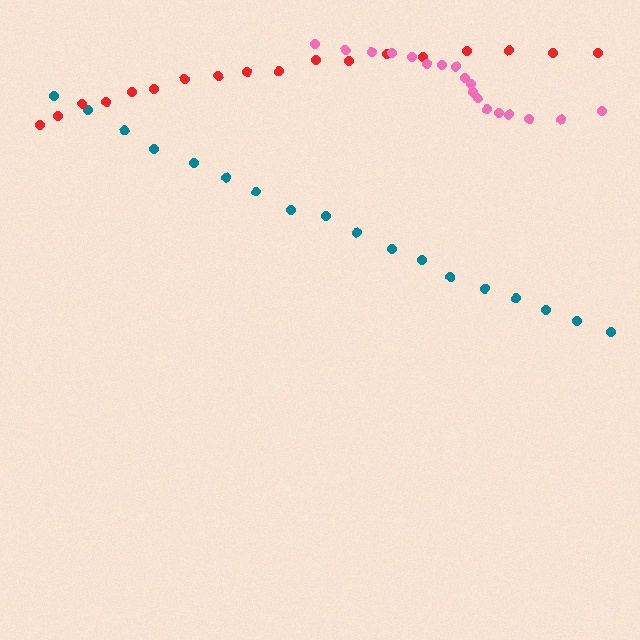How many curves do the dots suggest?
There are 3 distinct paths.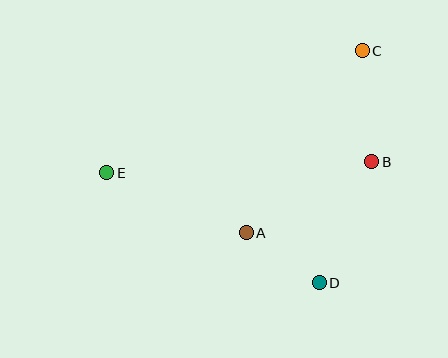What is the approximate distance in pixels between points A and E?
The distance between A and E is approximately 152 pixels.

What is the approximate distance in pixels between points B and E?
The distance between B and E is approximately 265 pixels.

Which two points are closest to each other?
Points A and D are closest to each other.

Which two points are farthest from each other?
Points C and E are farthest from each other.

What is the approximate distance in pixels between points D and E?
The distance between D and E is approximately 239 pixels.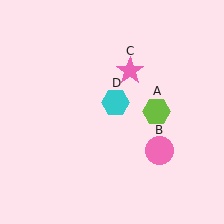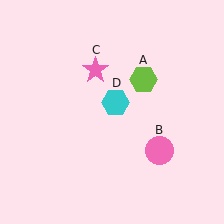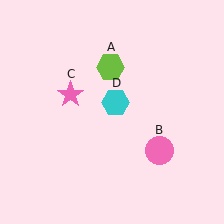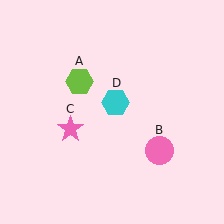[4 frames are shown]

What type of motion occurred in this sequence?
The lime hexagon (object A), pink star (object C) rotated counterclockwise around the center of the scene.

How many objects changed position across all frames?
2 objects changed position: lime hexagon (object A), pink star (object C).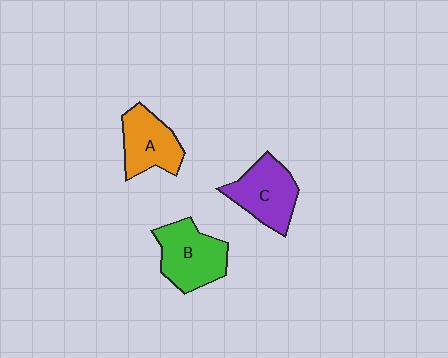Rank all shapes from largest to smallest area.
From largest to smallest: B (green), C (purple), A (orange).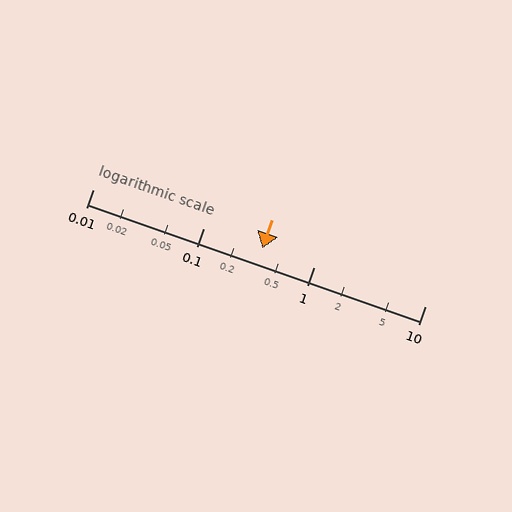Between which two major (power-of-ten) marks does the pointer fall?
The pointer is between 0.1 and 1.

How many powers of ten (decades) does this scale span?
The scale spans 3 decades, from 0.01 to 10.